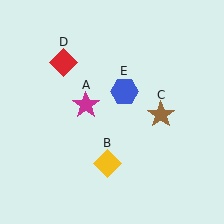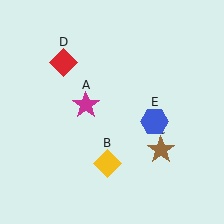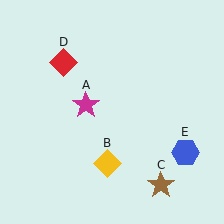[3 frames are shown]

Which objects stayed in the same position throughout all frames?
Magenta star (object A) and yellow diamond (object B) and red diamond (object D) remained stationary.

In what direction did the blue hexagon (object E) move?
The blue hexagon (object E) moved down and to the right.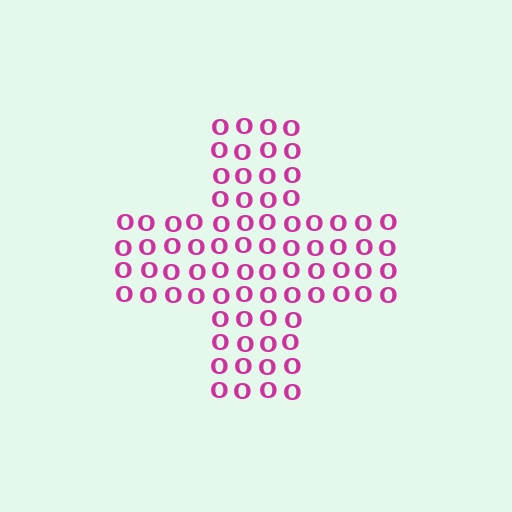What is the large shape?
The large shape is a cross.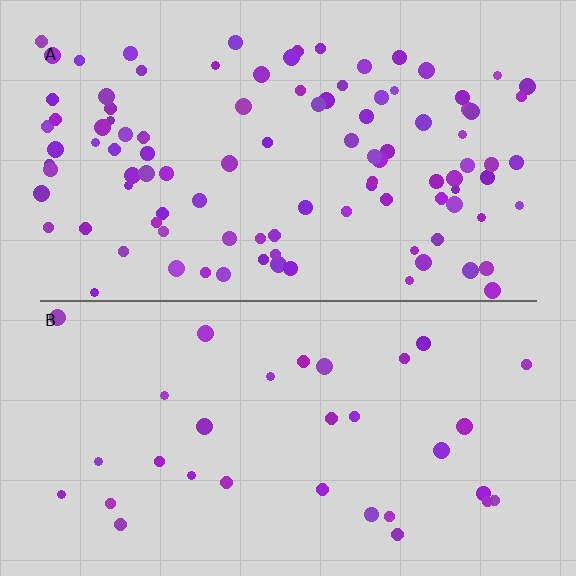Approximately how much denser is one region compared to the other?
Approximately 3.2× — region A over region B.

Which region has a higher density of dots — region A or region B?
A (the top).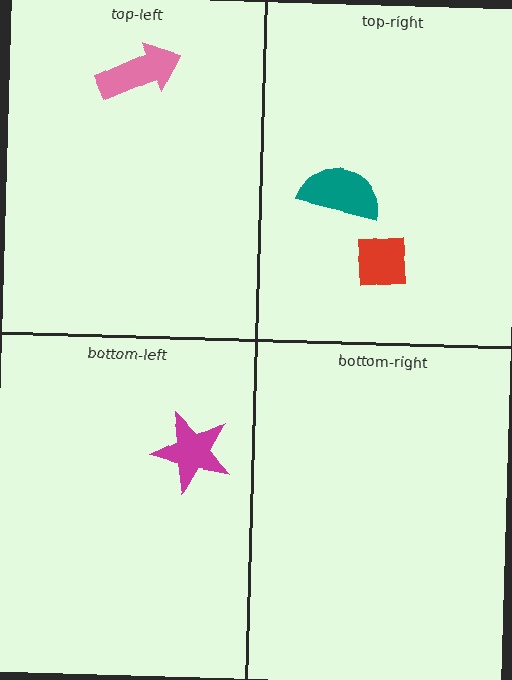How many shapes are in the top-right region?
2.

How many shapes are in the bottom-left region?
1.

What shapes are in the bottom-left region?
The magenta star.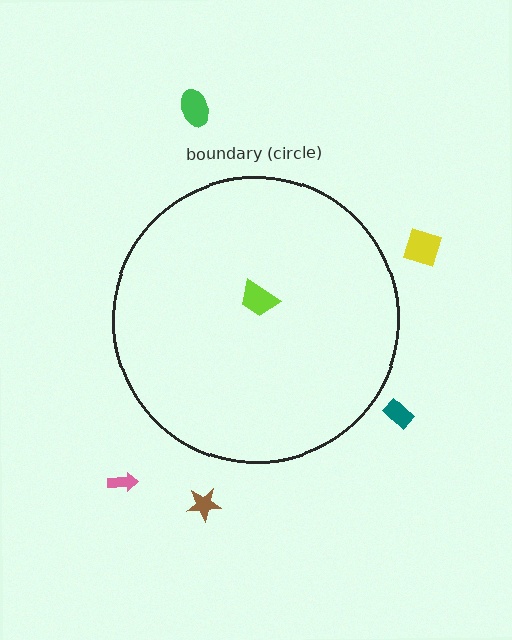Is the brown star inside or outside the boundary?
Outside.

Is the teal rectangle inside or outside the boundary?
Outside.